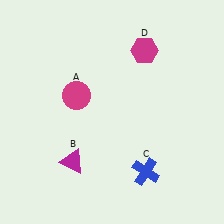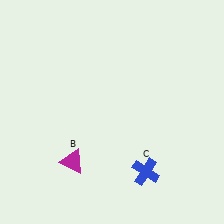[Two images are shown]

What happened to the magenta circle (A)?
The magenta circle (A) was removed in Image 2. It was in the top-left area of Image 1.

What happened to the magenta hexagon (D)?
The magenta hexagon (D) was removed in Image 2. It was in the top-right area of Image 1.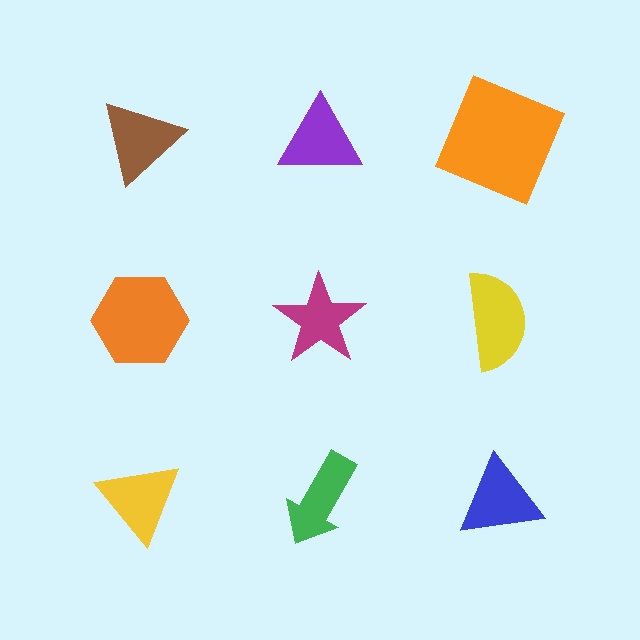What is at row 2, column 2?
A magenta star.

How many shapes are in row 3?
3 shapes.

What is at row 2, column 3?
A yellow semicircle.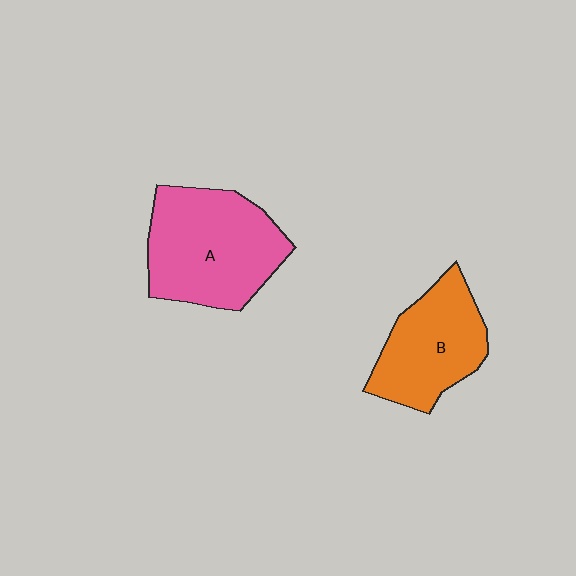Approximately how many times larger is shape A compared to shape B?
Approximately 1.3 times.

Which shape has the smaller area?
Shape B (orange).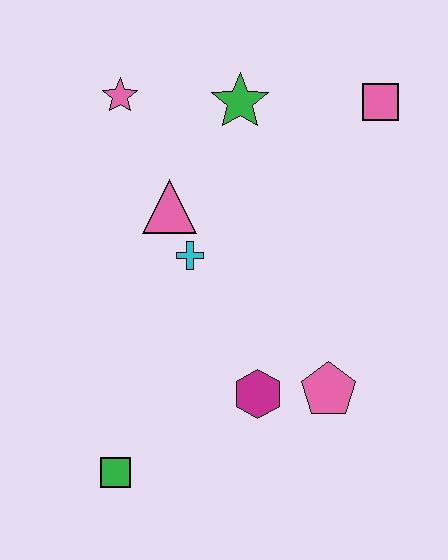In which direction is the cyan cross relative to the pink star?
The cyan cross is below the pink star.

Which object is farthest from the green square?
The pink square is farthest from the green square.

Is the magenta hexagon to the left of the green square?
No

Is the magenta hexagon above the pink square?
No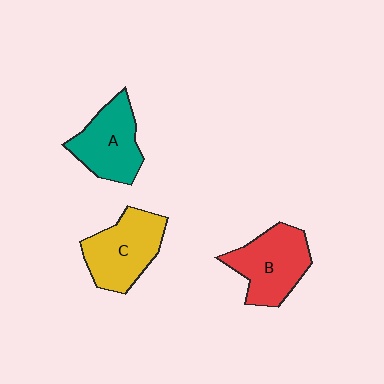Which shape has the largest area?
Shape B (red).